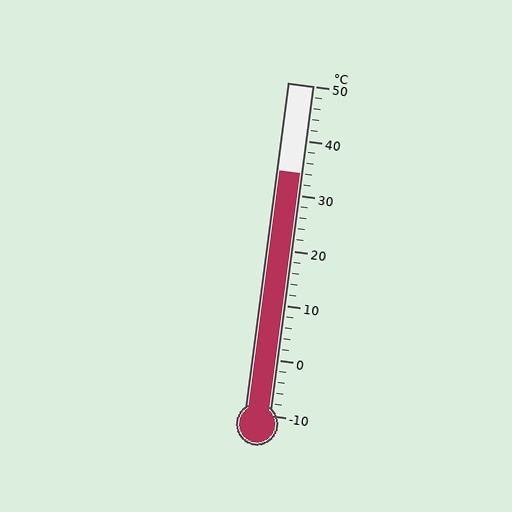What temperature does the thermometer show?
The thermometer shows approximately 34°C.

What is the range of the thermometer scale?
The thermometer scale ranges from -10°C to 50°C.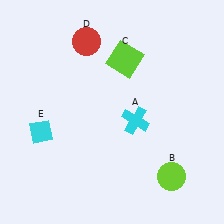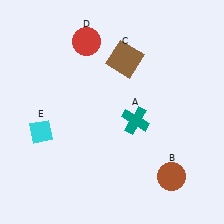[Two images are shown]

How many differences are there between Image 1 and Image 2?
There are 3 differences between the two images.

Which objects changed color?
A changed from cyan to teal. B changed from lime to brown. C changed from lime to brown.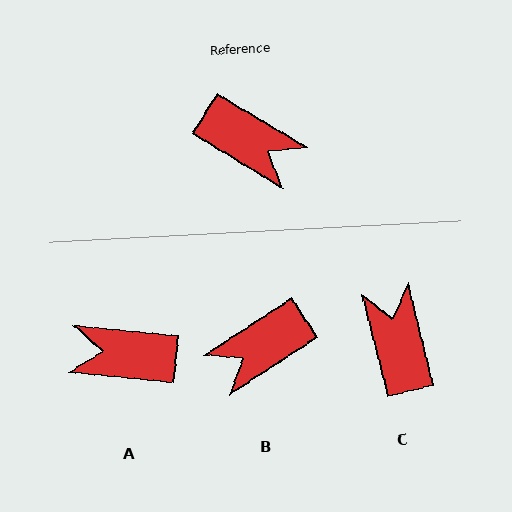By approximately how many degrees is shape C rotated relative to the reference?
Approximately 135 degrees counter-clockwise.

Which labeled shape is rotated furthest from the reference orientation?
A, about 154 degrees away.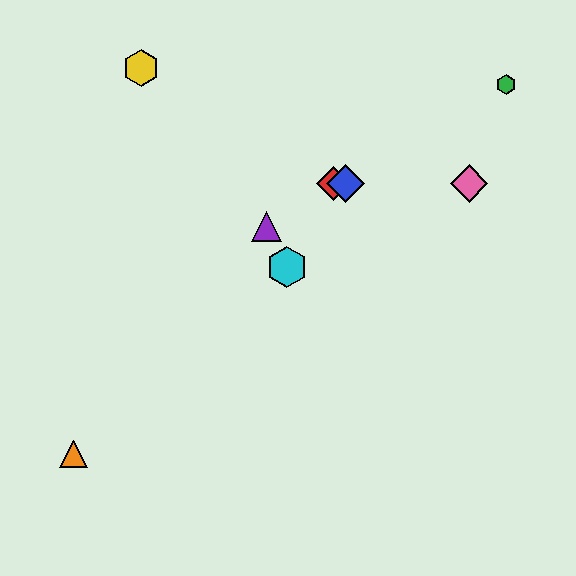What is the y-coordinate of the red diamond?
The red diamond is at y≈184.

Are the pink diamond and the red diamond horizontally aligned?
Yes, both are at y≈184.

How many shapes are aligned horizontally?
3 shapes (the red diamond, the blue diamond, the pink diamond) are aligned horizontally.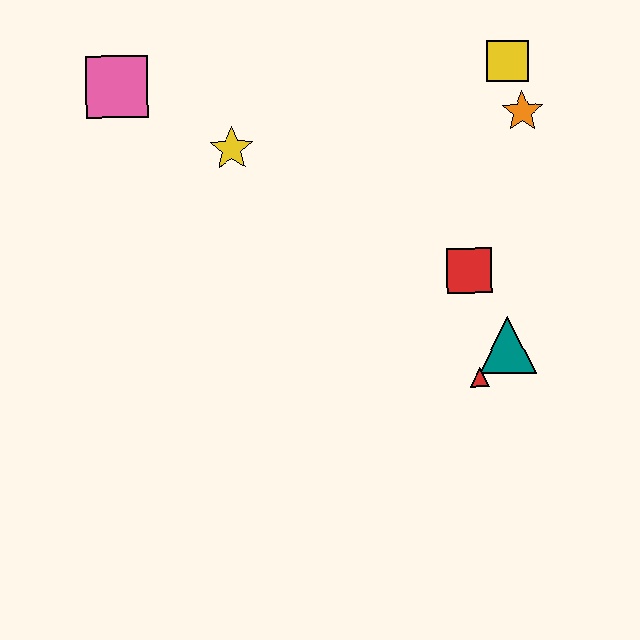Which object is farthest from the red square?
The pink square is farthest from the red square.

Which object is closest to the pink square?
The yellow star is closest to the pink square.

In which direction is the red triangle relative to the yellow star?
The red triangle is to the right of the yellow star.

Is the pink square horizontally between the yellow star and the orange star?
No